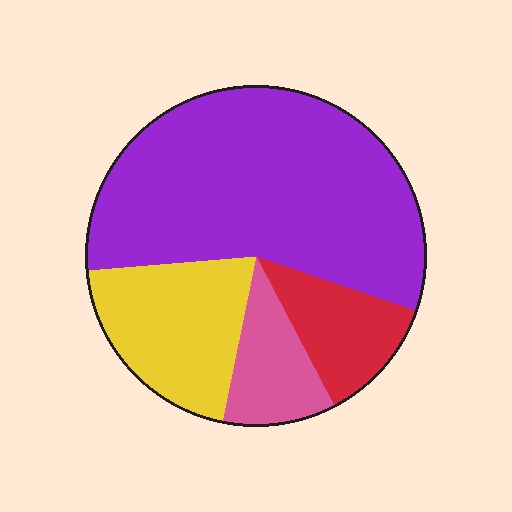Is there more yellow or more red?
Yellow.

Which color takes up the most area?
Purple, at roughly 55%.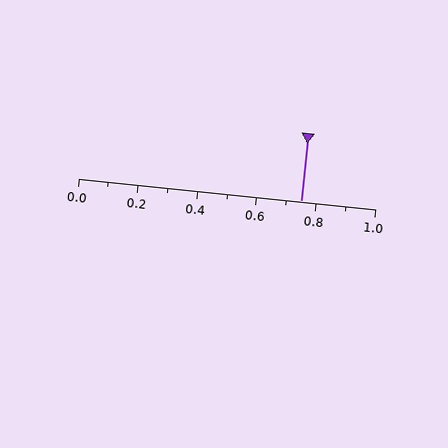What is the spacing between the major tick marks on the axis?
The major ticks are spaced 0.2 apart.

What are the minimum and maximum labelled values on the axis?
The axis runs from 0.0 to 1.0.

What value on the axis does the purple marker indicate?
The marker indicates approximately 0.75.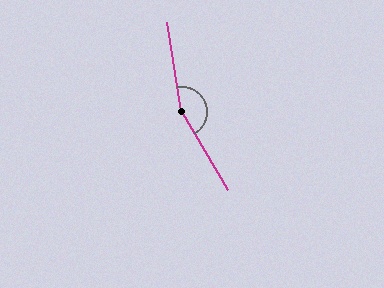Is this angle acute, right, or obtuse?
It is obtuse.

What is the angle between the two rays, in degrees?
Approximately 159 degrees.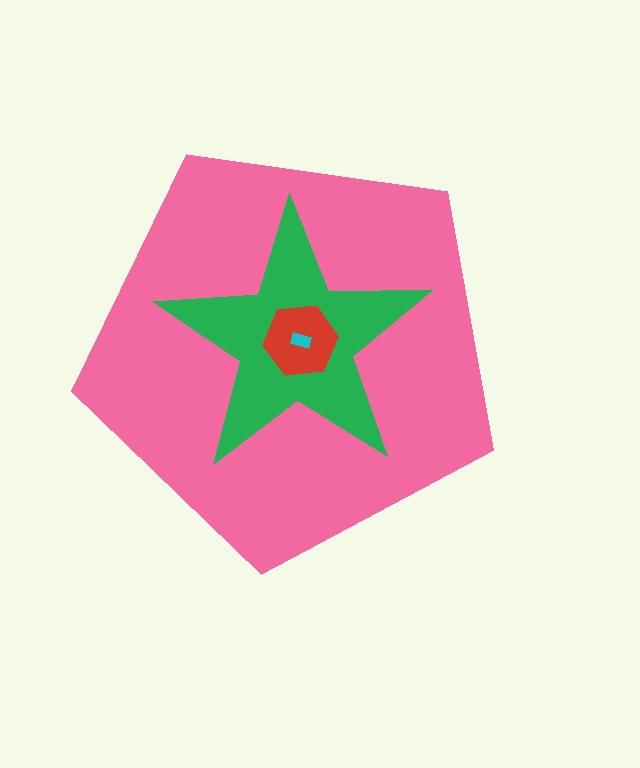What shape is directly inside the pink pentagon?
The green star.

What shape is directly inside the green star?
The red hexagon.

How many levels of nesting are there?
4.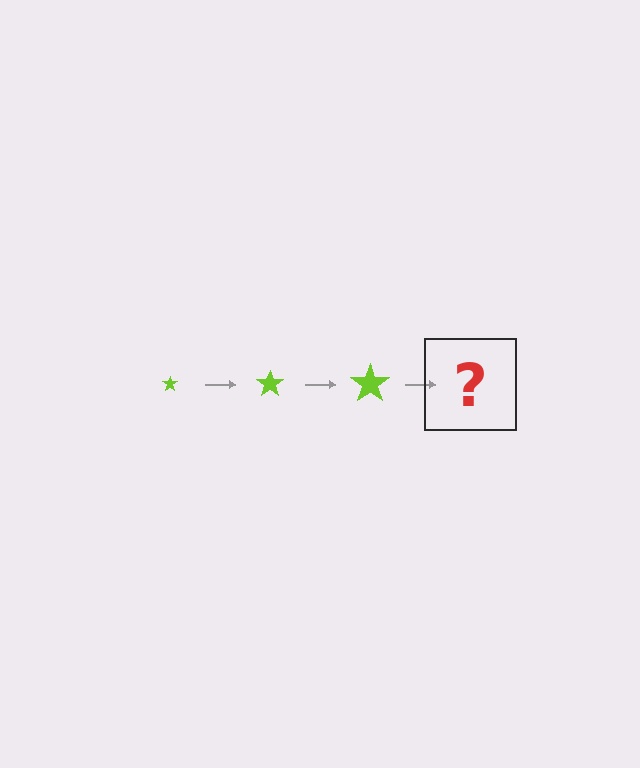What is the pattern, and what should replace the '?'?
The pattern is that the star gets progressively larger each step. The '?' should be a lime star, larger than the previous one.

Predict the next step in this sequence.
The next step is a lime star, larger than the previous one.